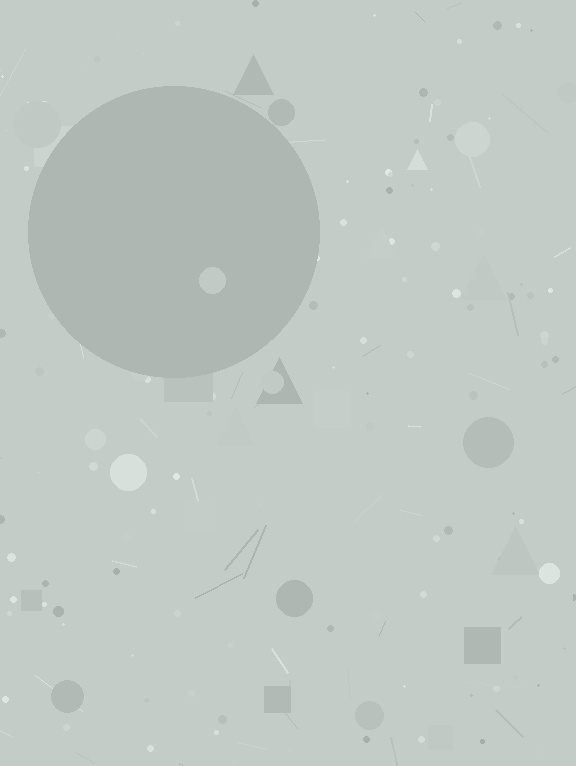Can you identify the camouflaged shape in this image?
The camouflaged shape is a circle.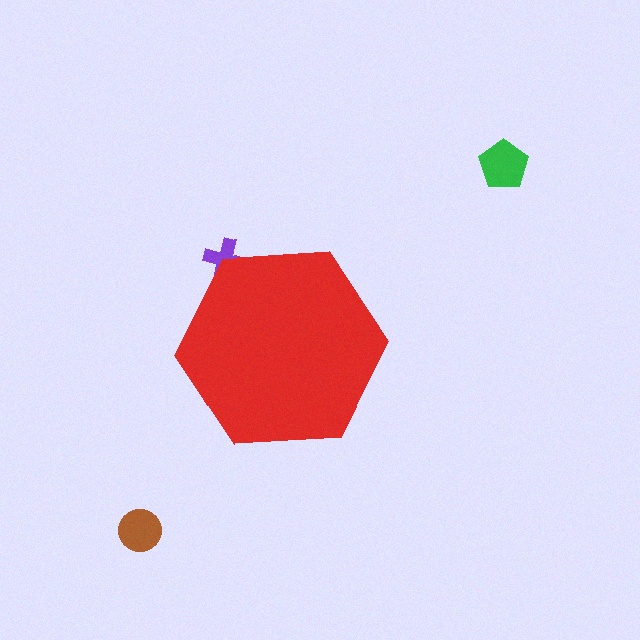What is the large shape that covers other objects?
A red hexagon.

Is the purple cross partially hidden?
Yes, the purple cross is partially hidden behind the red hexagon.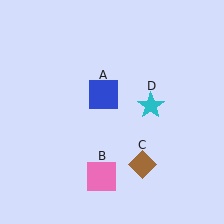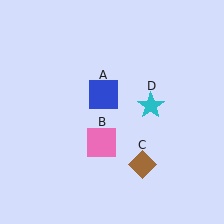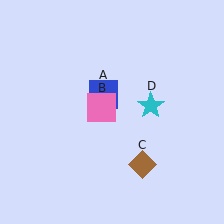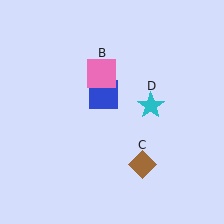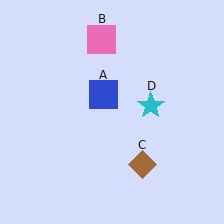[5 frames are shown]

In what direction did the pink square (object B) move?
The pink square (object B) moved up.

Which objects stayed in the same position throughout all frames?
Blue square (object A) and brown diamond (object C) and cyan star (object D) remained stationary.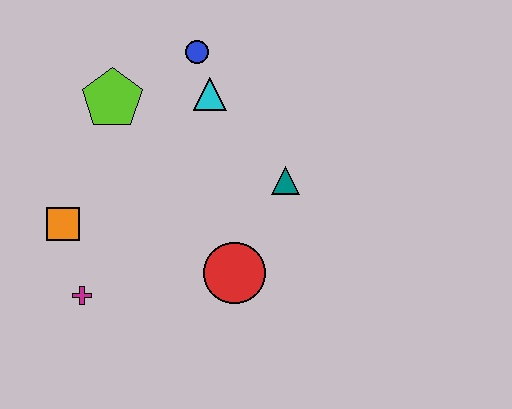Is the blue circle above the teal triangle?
Yes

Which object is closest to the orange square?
The magenta cross is closest to the orange square.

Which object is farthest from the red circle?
The blue circle is farthest from the red circle.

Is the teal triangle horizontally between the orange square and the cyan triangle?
No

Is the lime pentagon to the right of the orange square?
Yes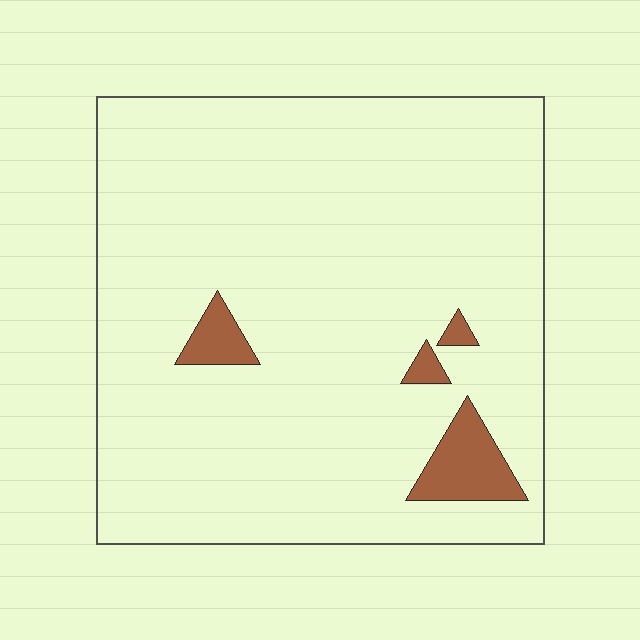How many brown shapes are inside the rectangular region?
4.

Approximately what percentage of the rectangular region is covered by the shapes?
Approximately 5%.